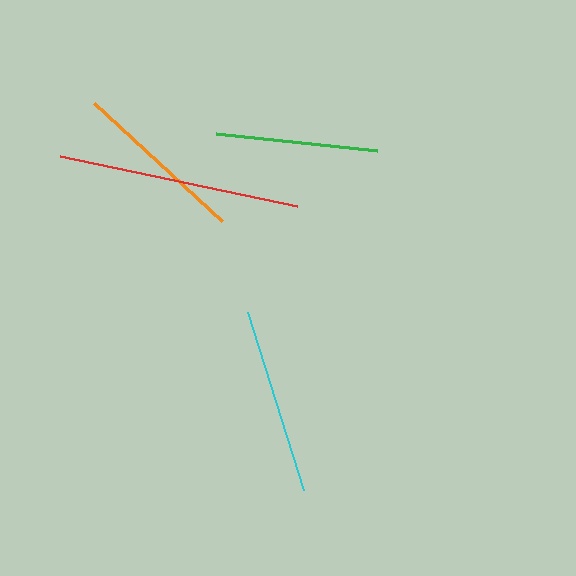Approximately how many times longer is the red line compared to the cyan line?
The red line is approximately 1.3 times the length of the cyan line.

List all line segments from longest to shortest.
From longest to shortest: red, cyan, orange, green.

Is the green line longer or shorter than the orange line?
The orange line is longer than the green line.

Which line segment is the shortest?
The green line is the shortest at approximately 162 pixels.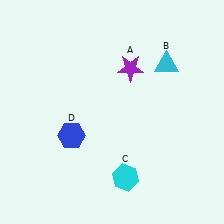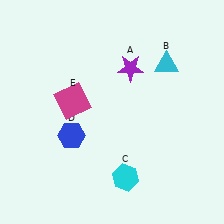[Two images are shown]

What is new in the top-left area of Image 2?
A magenta square (E) was added in the top-left area of Image 2.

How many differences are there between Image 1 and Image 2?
There is 1 difference between the two images.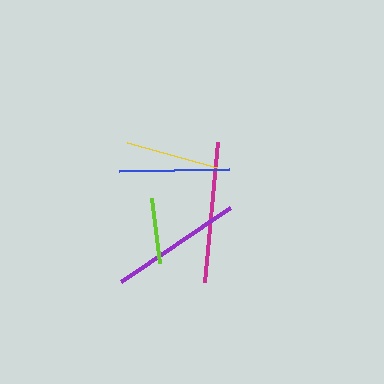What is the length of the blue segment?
The blue segment is approximately 110 pixels long.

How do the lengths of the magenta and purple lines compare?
The magenta and purple lines are approximately the same length.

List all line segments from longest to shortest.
From longest to shortest: magenta, purple, blue, yellow, lime.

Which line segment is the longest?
The magenta line is the longest at approximately 140 pixels.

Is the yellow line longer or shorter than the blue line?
The blue line is longer than the yellow line.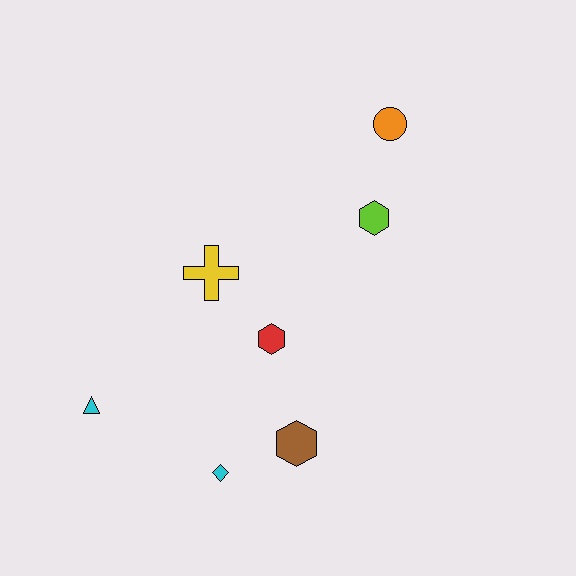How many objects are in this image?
There are 7 objects.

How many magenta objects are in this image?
There are no magenta objects.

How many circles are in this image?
There is 1 circle.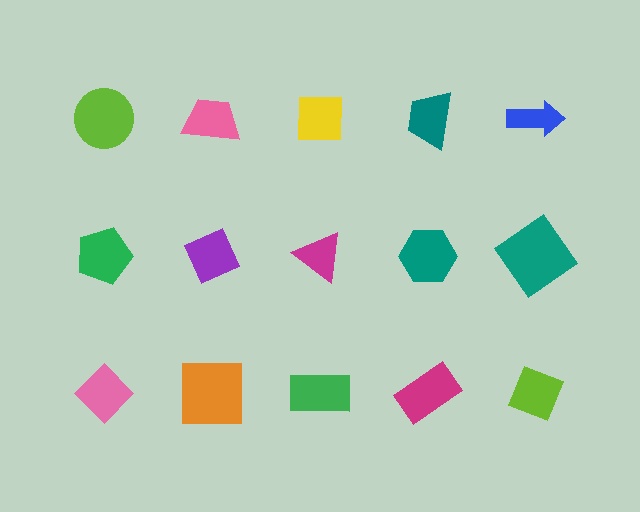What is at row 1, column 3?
A yellow square.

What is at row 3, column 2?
An orange square.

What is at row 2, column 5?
A teal diamond.